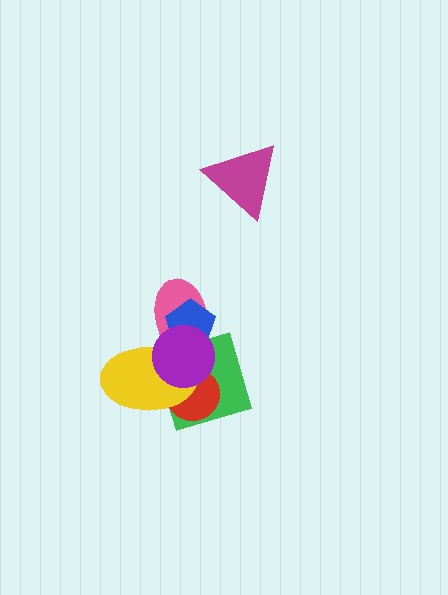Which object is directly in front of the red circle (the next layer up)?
The yellow ellipse is directly in front of the red circle.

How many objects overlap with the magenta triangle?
0 objects overlap with the magenta triangle.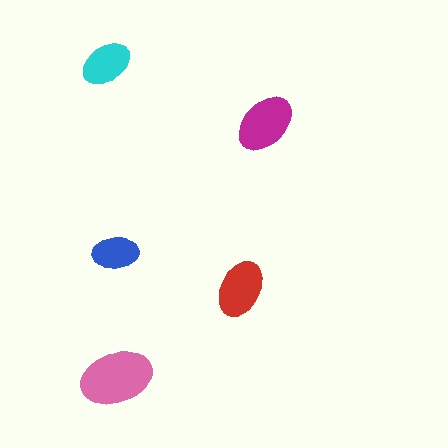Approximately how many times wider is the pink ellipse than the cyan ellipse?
About 1.5 times wider.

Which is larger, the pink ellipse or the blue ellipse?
The pink one.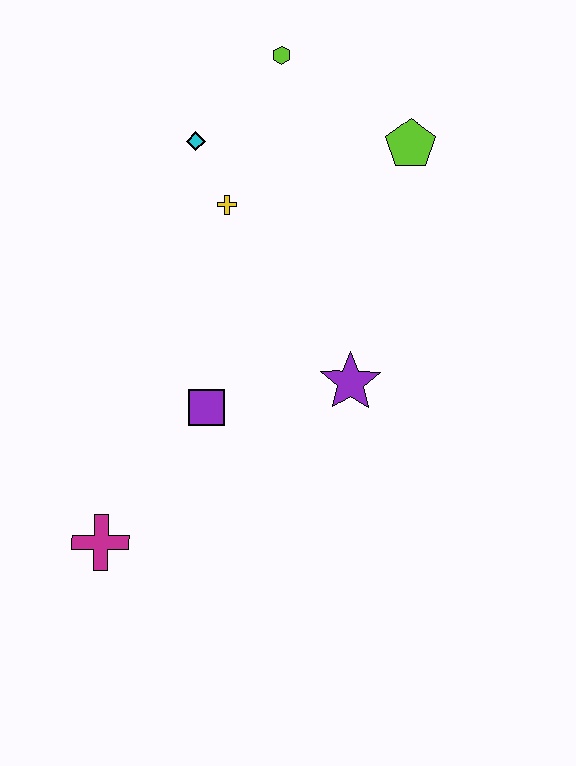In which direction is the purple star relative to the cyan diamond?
The purple star is below the cyan diamond.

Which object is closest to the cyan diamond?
The yellow cross is closest to the cyan diamond.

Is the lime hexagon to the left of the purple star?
Yes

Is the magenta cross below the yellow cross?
Yes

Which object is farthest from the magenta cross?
The lime hexagon is farthest from the magenta cross.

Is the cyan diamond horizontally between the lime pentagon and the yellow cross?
No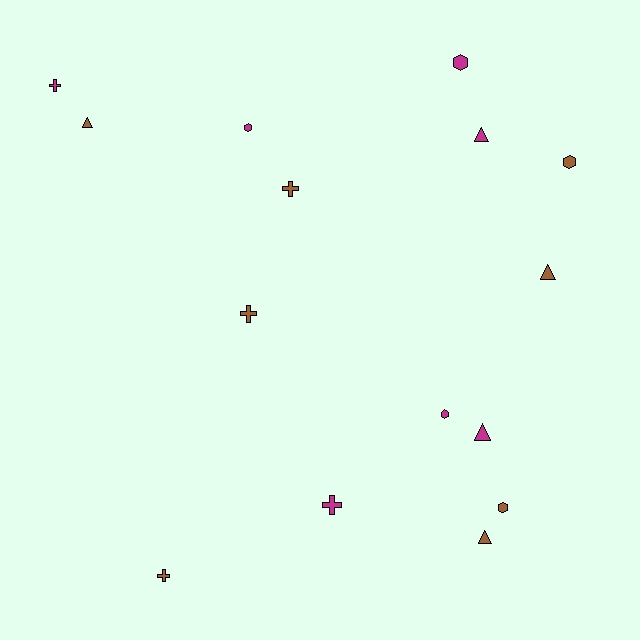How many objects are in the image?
There are 15 objects.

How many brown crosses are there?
There are 3 brown crosses.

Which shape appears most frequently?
Hexagon, with 5 objects.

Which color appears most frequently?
Brown, with 8 objects.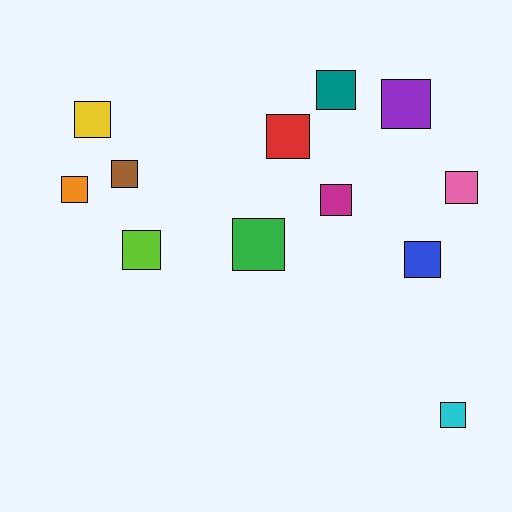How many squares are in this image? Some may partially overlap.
There are 12 squares.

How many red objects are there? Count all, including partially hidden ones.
There is 1 red object.